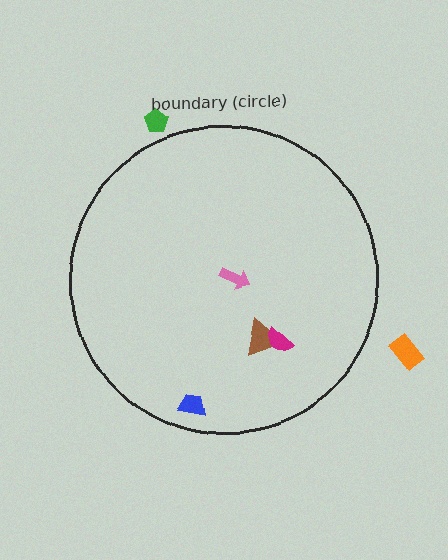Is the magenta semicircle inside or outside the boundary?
Inside.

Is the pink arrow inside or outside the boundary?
Inside.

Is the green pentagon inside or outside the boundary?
Outside.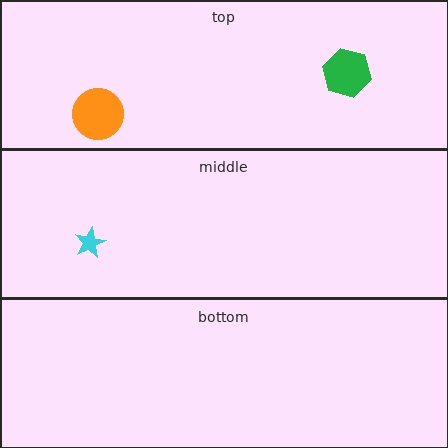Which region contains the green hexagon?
The top region.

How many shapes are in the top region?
2.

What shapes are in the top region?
The orange circle, the green hexagon.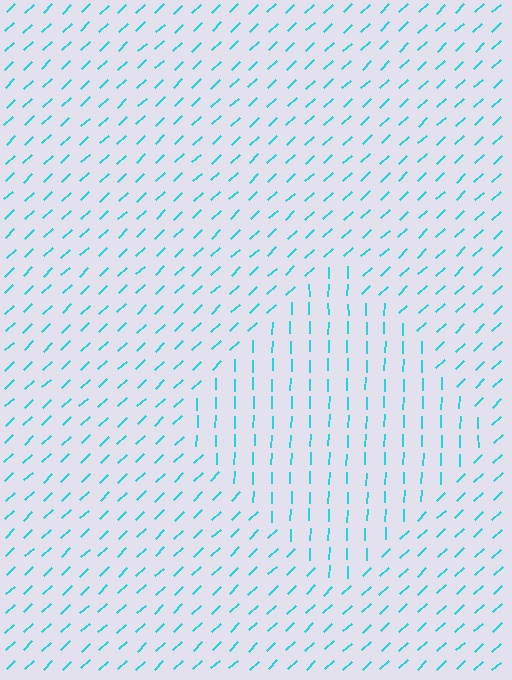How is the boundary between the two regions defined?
The boundary is defined purely by a change in line orientation (approximately 45 degrees difference). All lines are the same color and thickness.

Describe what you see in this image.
The image is filled with small cyan line segments. A diamond region in the image has lines oriented differently from the surrounding lines, creating a visible texture boundary.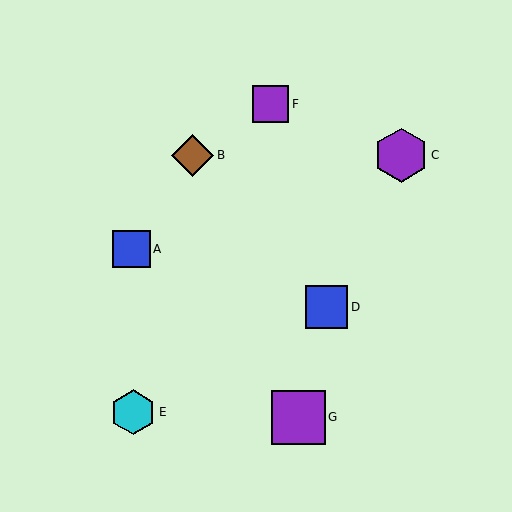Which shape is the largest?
The purple hexagon (labeled C) is the largest.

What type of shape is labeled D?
Shape D is a blue square.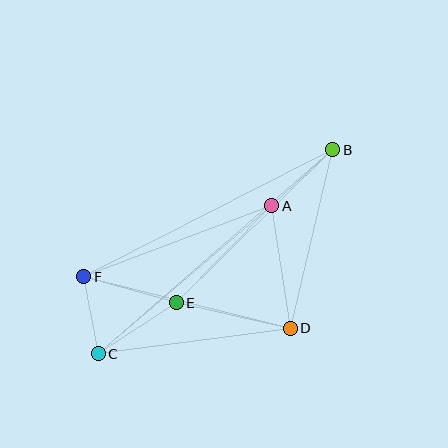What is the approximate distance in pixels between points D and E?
The distance between D and E is approximately 117 pixels.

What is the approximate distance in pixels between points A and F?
The distance between A and F is approximately 201 pixels.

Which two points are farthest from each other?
Points B and C are farthest from each other.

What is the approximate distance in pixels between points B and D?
The distance between B and D is approximately 184 pixels.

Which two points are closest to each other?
Points C and F are closest to each other.